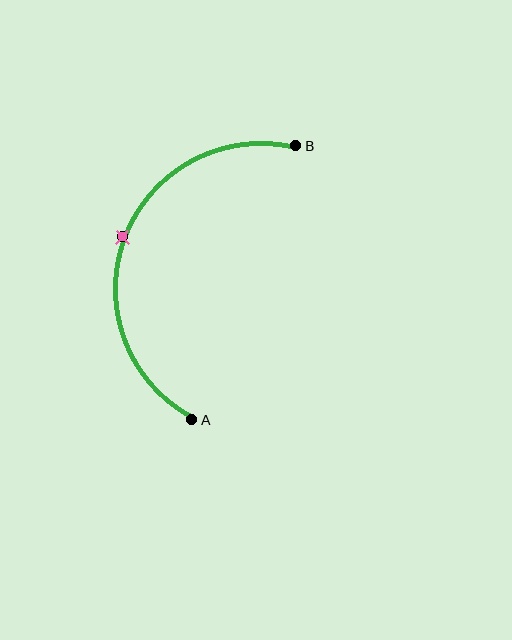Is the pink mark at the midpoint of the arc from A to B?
Yes. The pink mark lies on the arc at equal arc-length from both A and B — it is the arc midpoint.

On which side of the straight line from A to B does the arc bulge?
The arc bulges to the left of the straight line connecting A and B.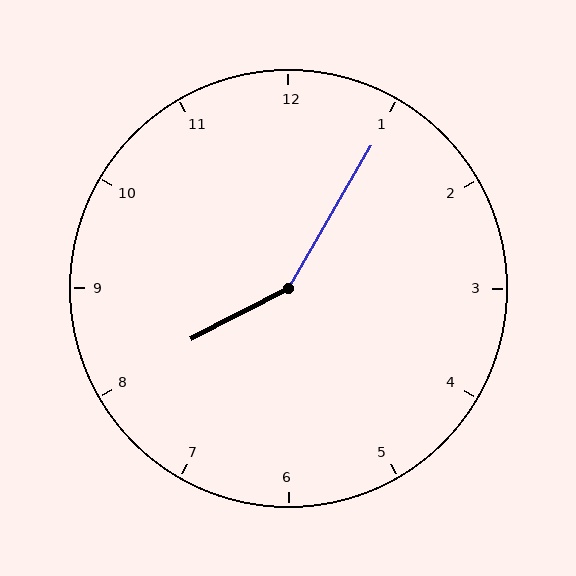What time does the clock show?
8:05.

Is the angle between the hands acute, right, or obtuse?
It is obtuse.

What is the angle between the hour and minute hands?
Approximately 148 degrees.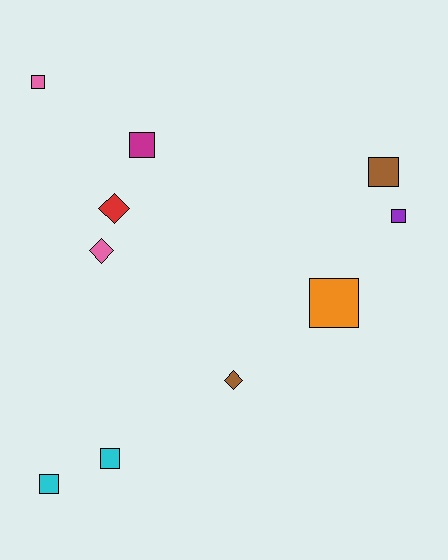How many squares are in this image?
There are 7 squares.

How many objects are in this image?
There are 10 objects.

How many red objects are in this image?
There is 1 red object.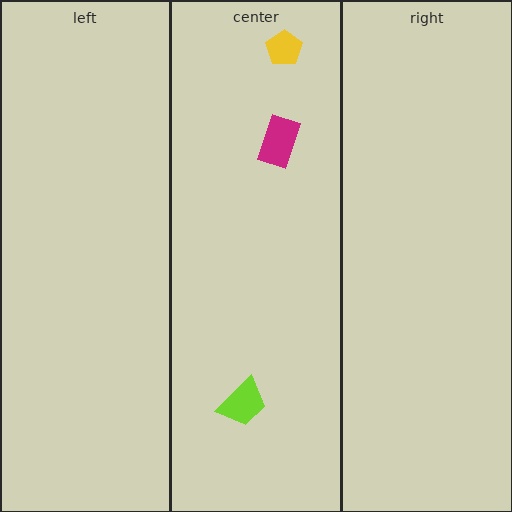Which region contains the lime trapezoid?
The center region.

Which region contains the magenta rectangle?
The center region.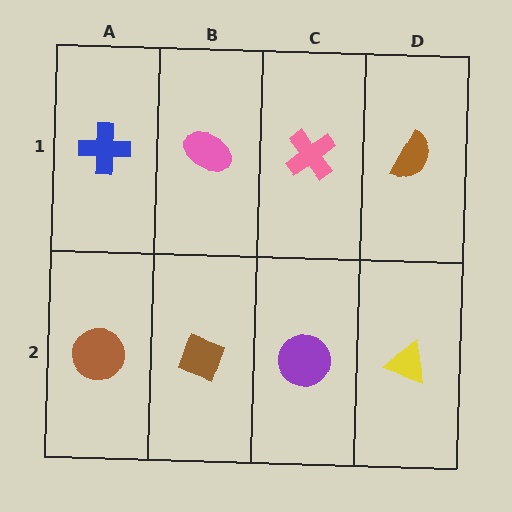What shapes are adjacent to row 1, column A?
A brown circle (row 2, column A), a pink ellipse (row 1, column B).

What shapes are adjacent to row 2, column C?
A pink cross (row 1, column C), a brown diamond (row 2, column B), a yellow triangle (row 2, column D).